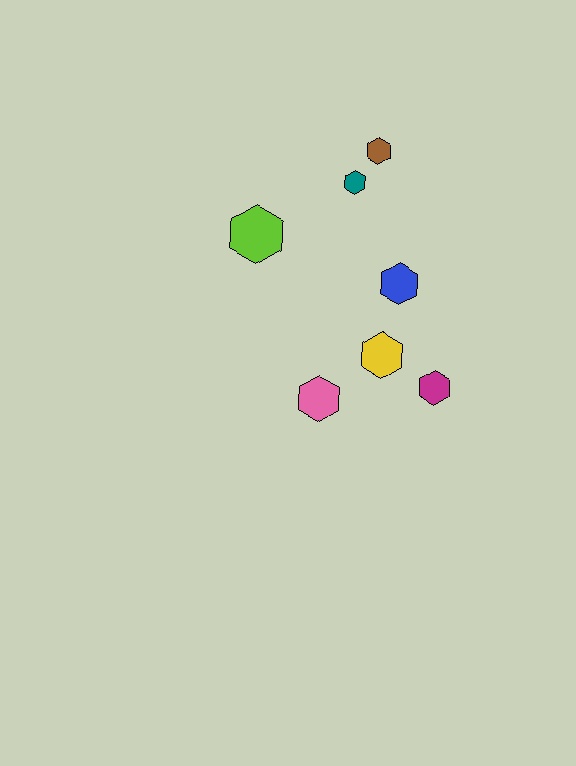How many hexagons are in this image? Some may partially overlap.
There are 7 hexagons.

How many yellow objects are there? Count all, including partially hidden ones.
There is 1 yellow object.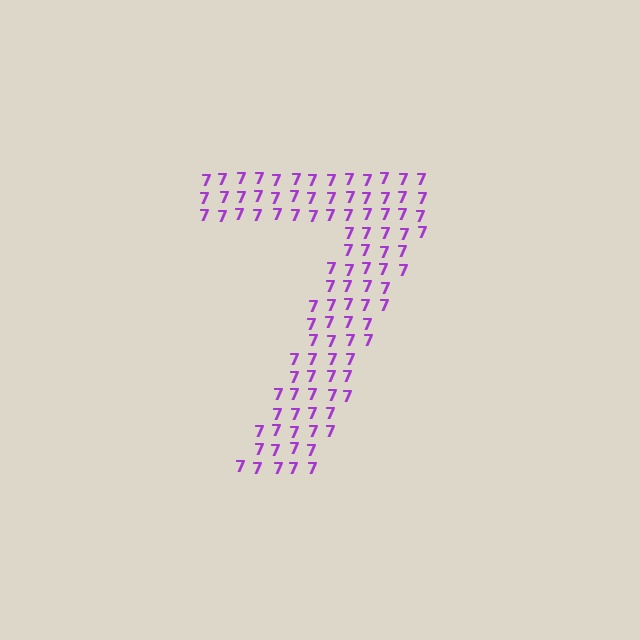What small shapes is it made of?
It is made of small digit 7's.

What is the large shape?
The large shape is the digit 7.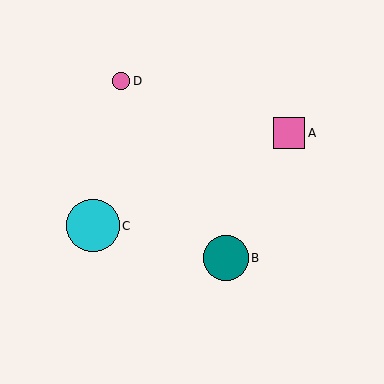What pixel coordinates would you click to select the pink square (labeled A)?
Click at (289, 133) to select the pink square A.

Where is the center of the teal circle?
The center of the teal circle is at (226, 258).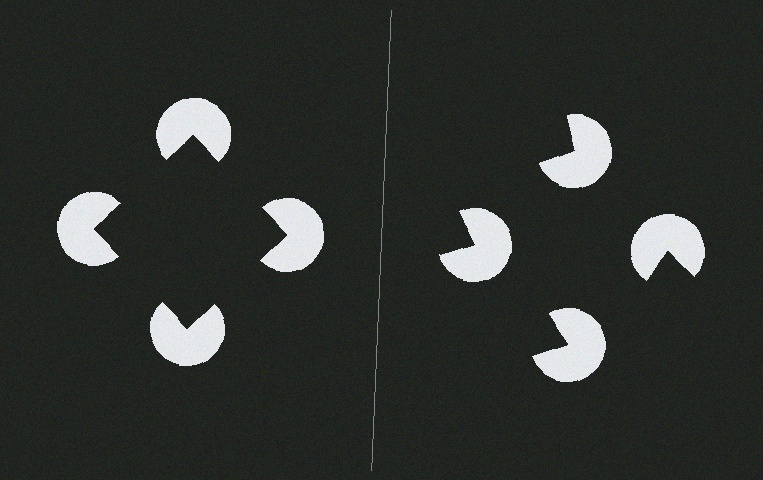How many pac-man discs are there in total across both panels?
8 — 4 on each side.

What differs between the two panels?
The pac-man discs are positioned identically on both sides; only the wedge orientations differ. On the left they align to a square; on the right they are misaligned.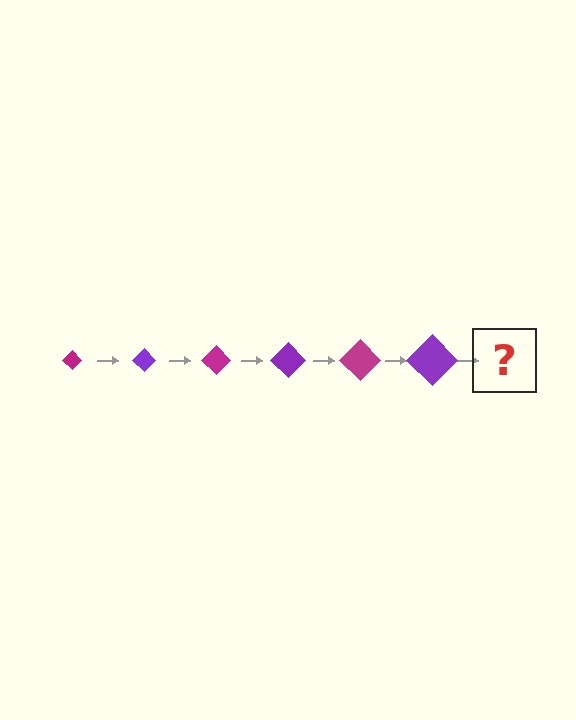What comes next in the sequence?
The next element should be a magenta diamond, larger than the previous one.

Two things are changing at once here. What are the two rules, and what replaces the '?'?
The two rules are that the diamond grows larger each step and the color cycles through magenta and purple. The '?' should be a magenta diamond, larger than the previous one.